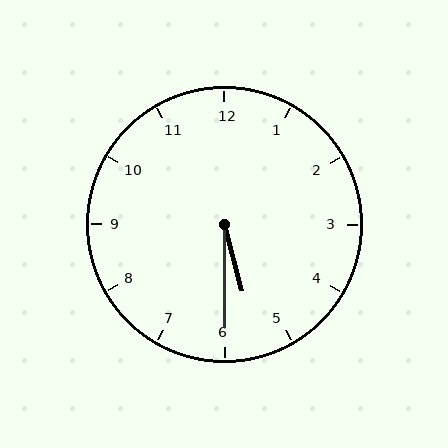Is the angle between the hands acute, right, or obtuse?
It is acute.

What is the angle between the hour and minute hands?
Approximately 15 degrees.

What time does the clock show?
5:30.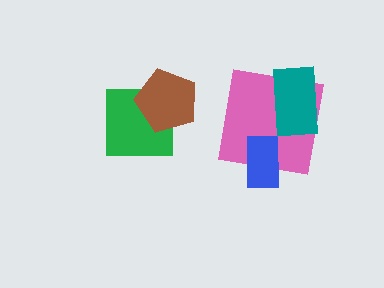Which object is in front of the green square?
The brown pentagon is in front of the green square.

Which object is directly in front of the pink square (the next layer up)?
The blue rectangle is directly in front of the pink square.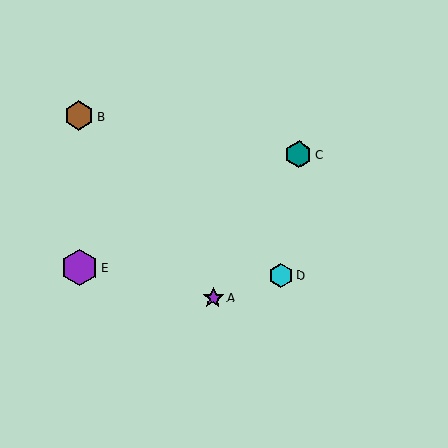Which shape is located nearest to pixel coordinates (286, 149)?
The teal hexagon (labeled C) at (298, 154) is nearest to that location.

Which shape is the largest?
The purple hexagon (labeled E) is the largest.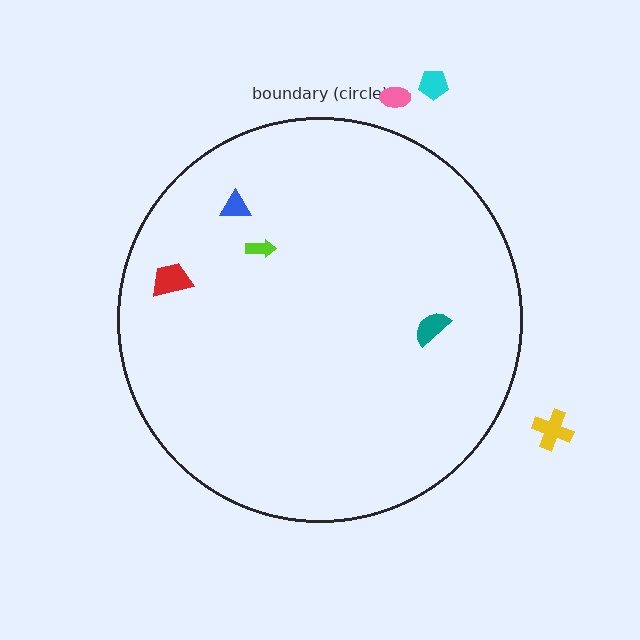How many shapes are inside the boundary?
4 inside, 3 outside.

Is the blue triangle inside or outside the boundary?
Inside.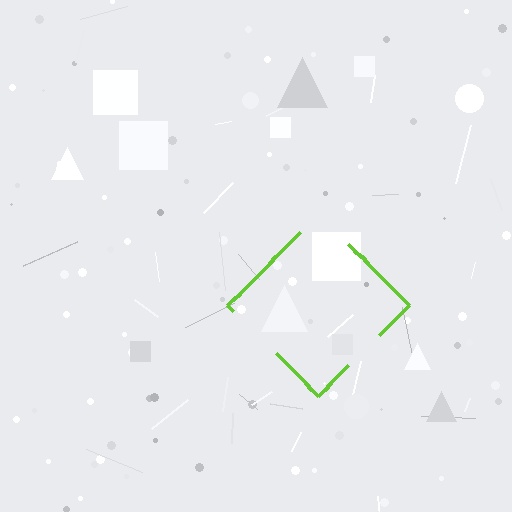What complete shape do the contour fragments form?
The contour fragments form a diamond.